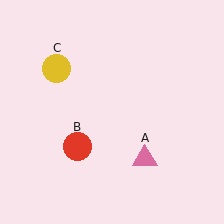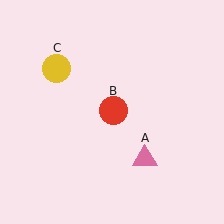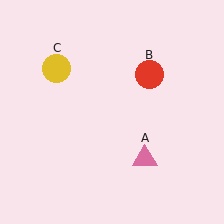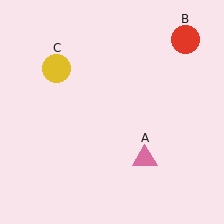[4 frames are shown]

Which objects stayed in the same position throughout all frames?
Pink triangle (object A) and yellow circle (object C) remained stationary.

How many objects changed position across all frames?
1 object changed position: red circle (object B).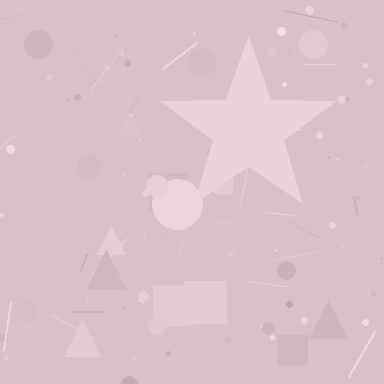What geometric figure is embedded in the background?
A star is embedded in the background.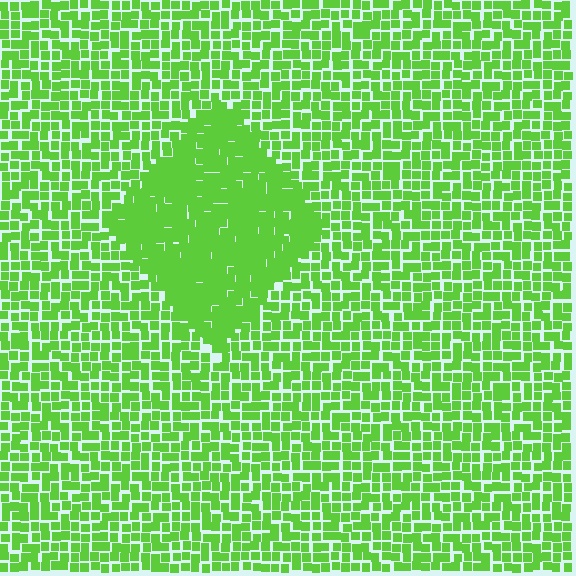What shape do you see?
I see a diamond.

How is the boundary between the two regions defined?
The boundary is defined by a change in element density (approximately 1.6x ratio). All elements are the same color, size, and shape.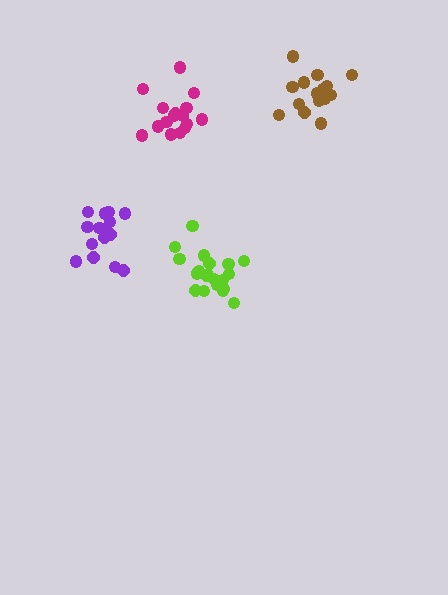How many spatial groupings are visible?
There are 4 spatial groupings.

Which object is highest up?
The brown cluster is topmost.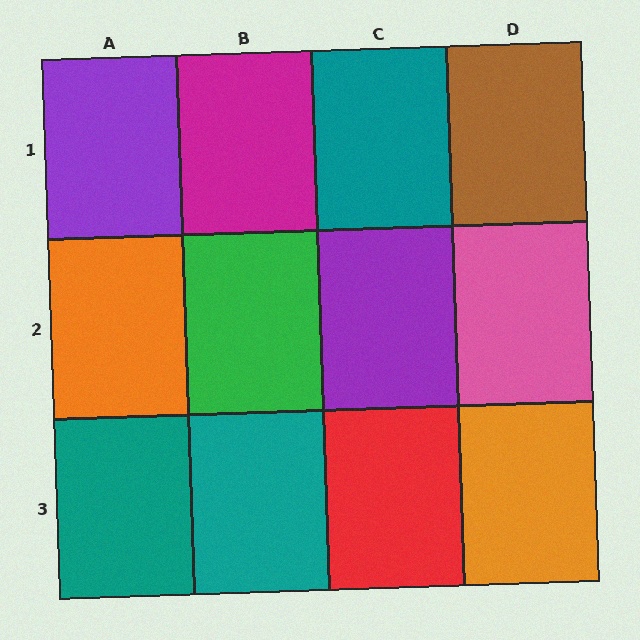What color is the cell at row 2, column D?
Pink.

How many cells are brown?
1 cell is brown.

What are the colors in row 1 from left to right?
Purple, magenta, teal, brown.